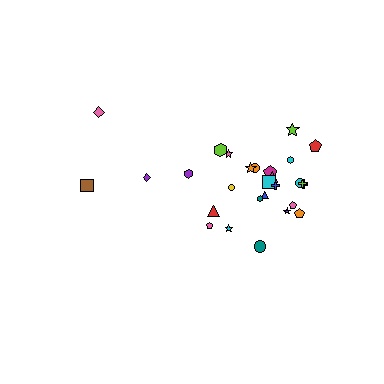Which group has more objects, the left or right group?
The right group.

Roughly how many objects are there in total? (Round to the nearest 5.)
Roughly 30 objects in total.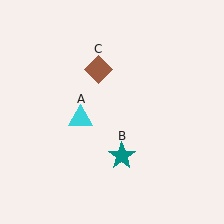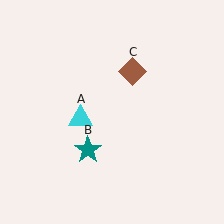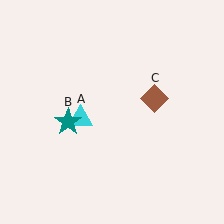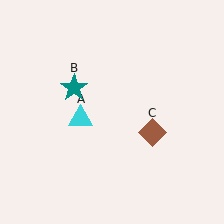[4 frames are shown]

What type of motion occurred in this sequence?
The teal star (object B), brown diamond (object C) rotated clockwise around the center of the scene.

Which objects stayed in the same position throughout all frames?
Cyan triangle (object A) remained stationary.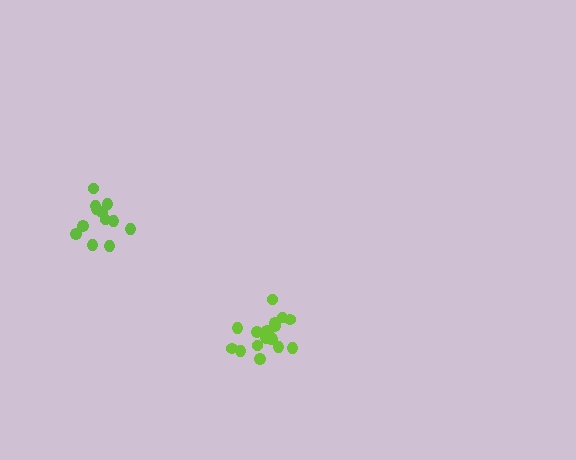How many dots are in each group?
Group 1: 12 dots, Group 2: 18 dots (30 total).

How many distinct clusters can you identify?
There are 2 distinct clusters.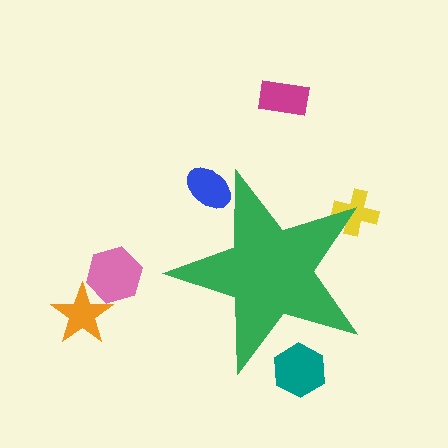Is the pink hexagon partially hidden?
No, the pink hexagon is fully visible.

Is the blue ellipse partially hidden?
Yes, the blue ellipse is partially hidden behind the green star.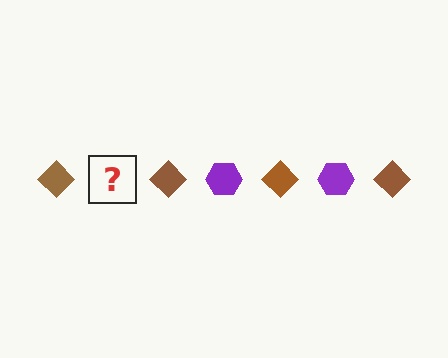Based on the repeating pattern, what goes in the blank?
The blank should be a purple hexagon.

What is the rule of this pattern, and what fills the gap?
The rule is that the pattern alternates between brown diamond and purple hexagon. The gap should be filled with a purple hexagon.